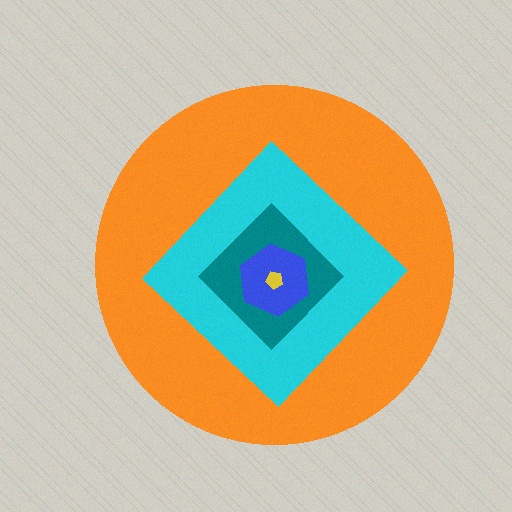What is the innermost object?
The yellow pentagon.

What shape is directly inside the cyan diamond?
The teal diamond.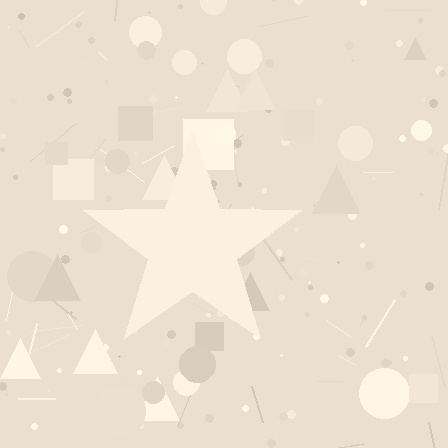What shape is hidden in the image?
A star is hidden in the image.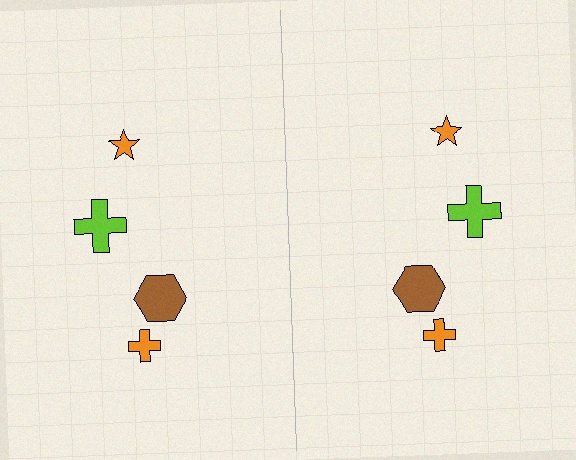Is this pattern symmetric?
Yes, this pattern has bilateral (reflection) symmetry.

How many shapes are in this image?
There are 8 shapes in this image.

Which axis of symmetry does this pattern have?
The pattern has a vertical axis of symmetry running through the center of the image.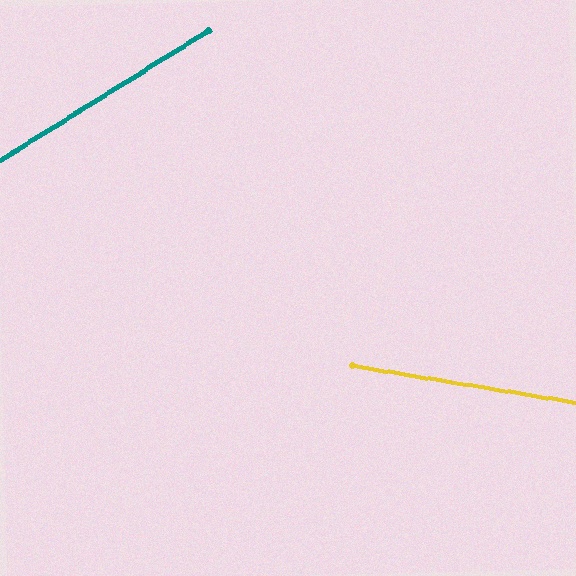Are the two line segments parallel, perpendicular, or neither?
Neither parallel nor perpendicular — they differ by about 41°.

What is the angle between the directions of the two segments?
Approximately 41 degrees.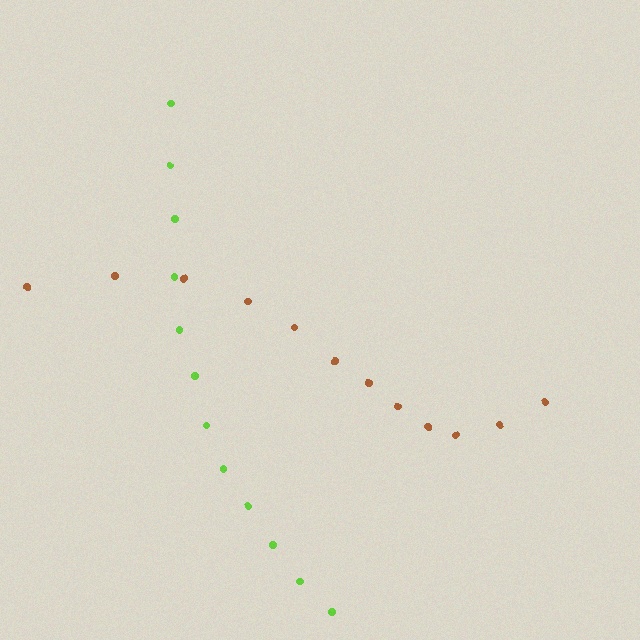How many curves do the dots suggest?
There are 2 distinct paths.